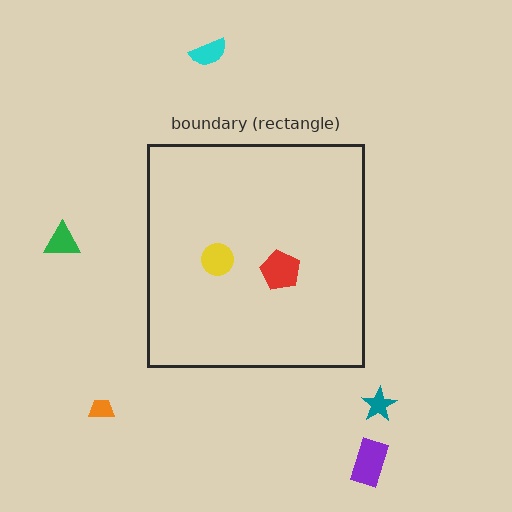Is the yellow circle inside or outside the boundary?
Inside.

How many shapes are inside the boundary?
2 inside, 5 outside.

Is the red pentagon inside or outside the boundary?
Inside.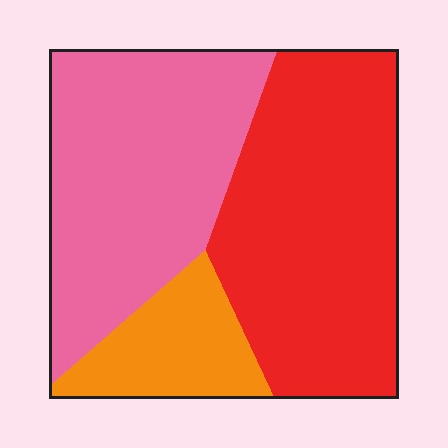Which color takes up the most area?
Red, at roughly 45%.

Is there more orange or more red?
Red.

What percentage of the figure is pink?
Pink covers about 40% of the figure.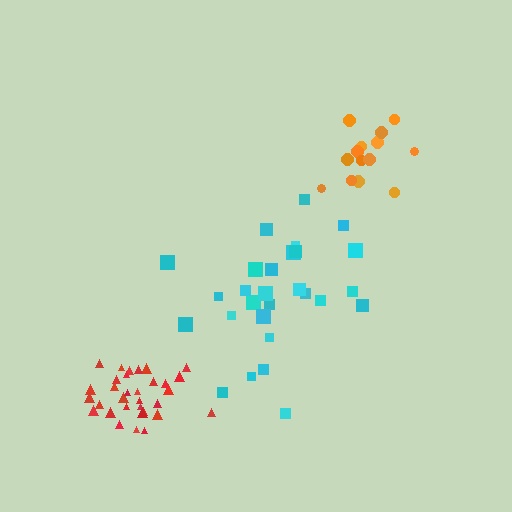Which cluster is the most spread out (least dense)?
Cyan.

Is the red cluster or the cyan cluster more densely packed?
Red.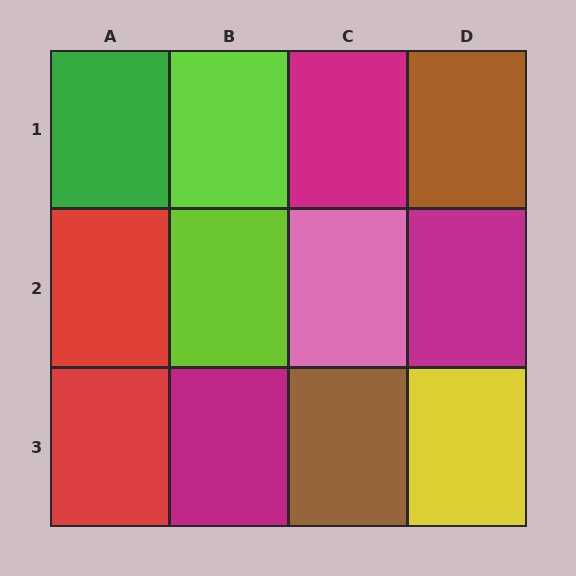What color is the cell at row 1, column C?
Magenta.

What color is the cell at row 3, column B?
Magenta.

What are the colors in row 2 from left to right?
Red, lime, pink, magenta.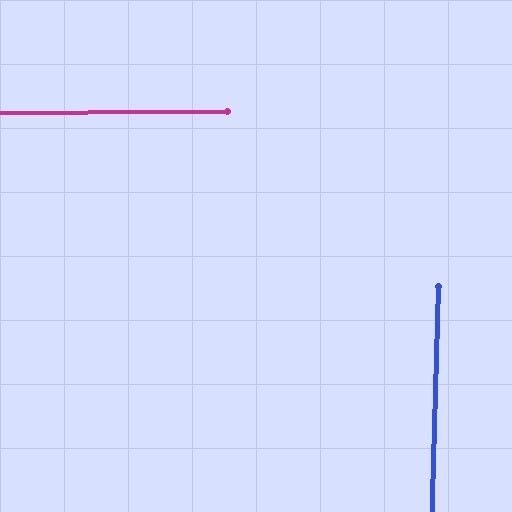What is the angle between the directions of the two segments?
Approximately 88 degrees.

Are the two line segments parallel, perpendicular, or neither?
Perpendicular — they meet at approximately 88°.